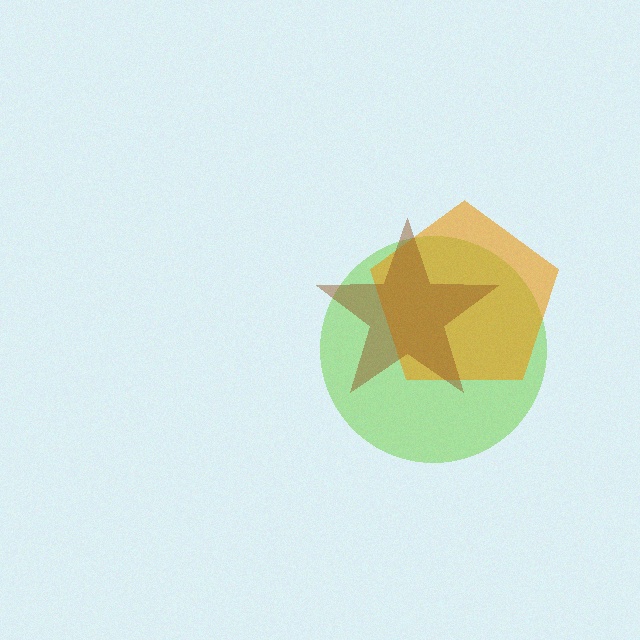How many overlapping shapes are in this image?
There are 3 overlapping shapes in the image.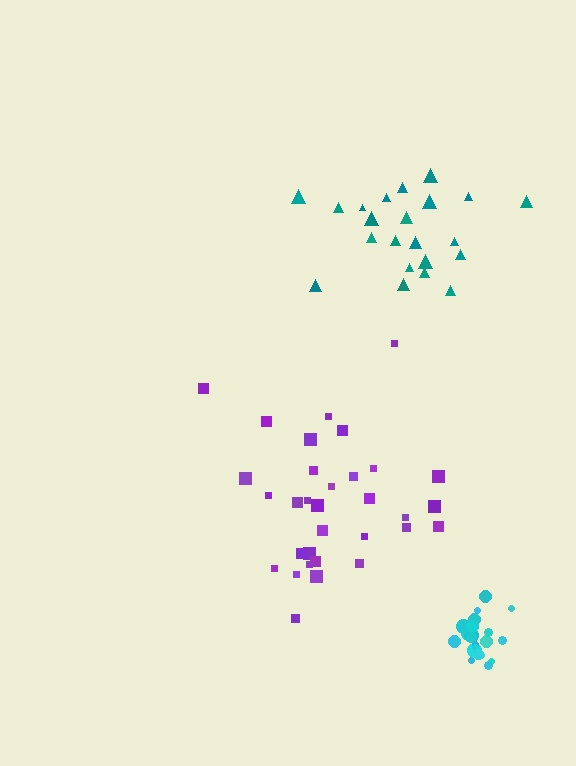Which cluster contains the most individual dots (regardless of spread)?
Purple (32).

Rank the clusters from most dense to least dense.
cyan, purple, teal.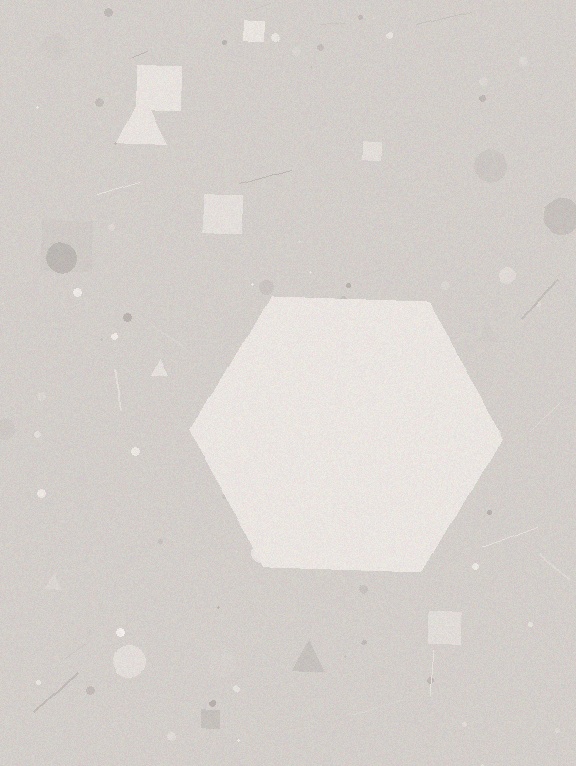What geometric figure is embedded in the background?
A hexagon is embedded in the background.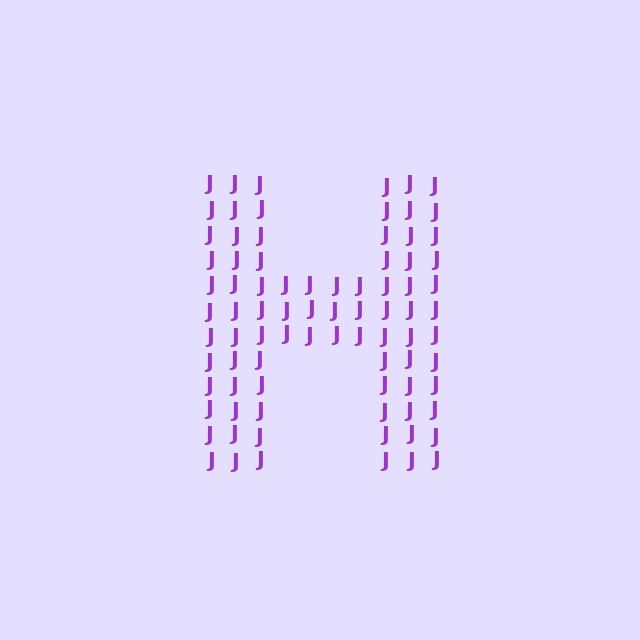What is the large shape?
The large shape is the letter H.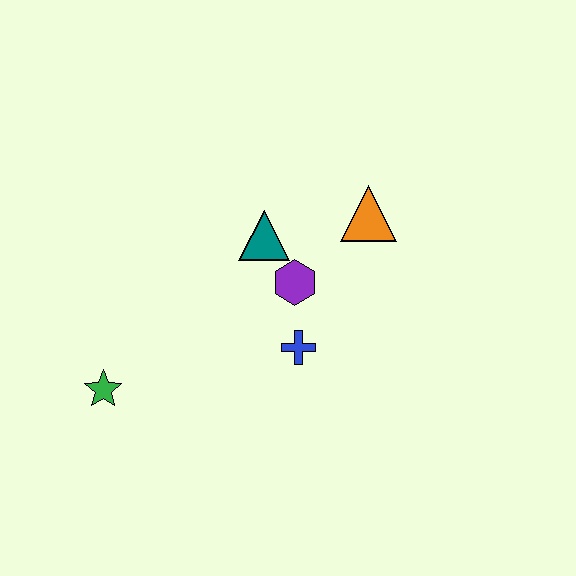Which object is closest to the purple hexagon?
The teal triangle is closest to the purple hexagon.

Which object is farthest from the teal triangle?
The green star is farthest from the teal triangle.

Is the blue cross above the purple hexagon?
No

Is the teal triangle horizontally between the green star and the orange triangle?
Yes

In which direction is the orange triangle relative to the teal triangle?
The orange triangle is to the right of the teal triangle.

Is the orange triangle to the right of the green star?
Yes